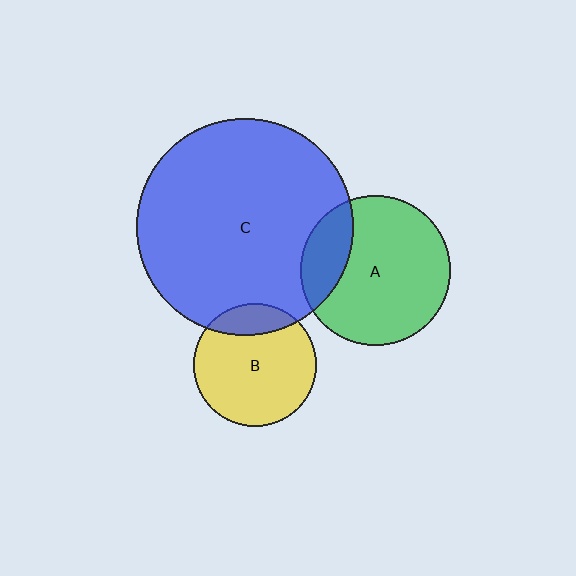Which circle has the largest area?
Circle C (blue).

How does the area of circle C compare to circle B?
Approximately 3.1 times.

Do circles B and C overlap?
Yes.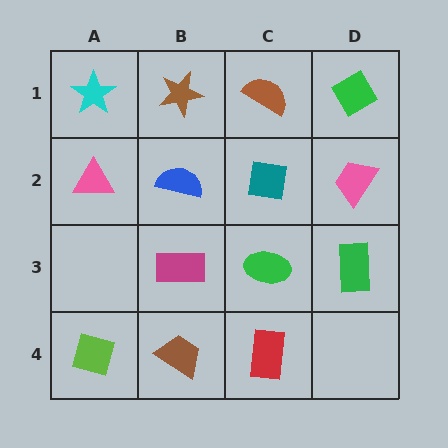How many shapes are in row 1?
4 shapes.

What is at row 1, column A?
A cyan star.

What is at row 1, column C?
A brown semicircle.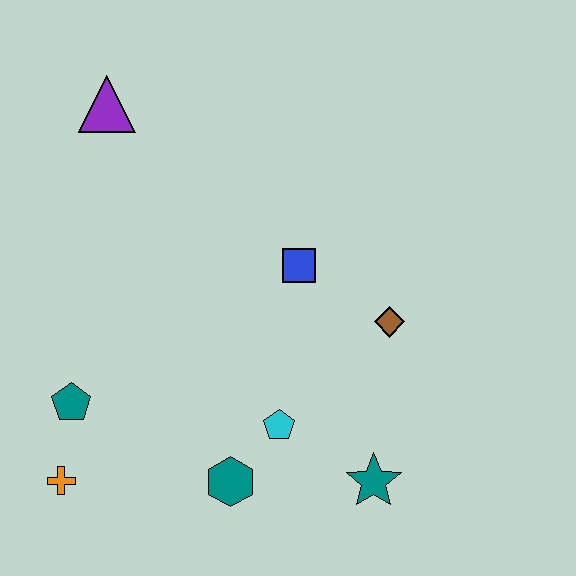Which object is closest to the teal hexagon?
The cyan pentagon is closest to the teal hexagon.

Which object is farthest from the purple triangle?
The teal star is farthest from the purple triangle.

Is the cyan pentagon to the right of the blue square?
No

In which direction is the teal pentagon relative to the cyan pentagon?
The teal pentagon is to the left of the cyan pentagon.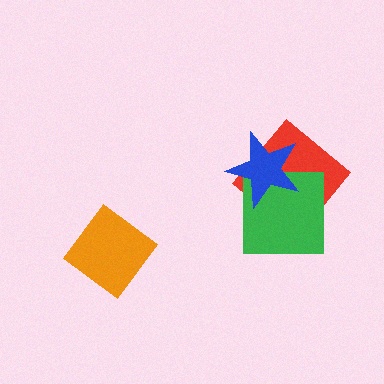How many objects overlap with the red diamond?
2 objects overlap with the red diamond.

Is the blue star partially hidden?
No, no other shape covers it.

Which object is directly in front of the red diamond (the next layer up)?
The green square is directly in front of the red diamond.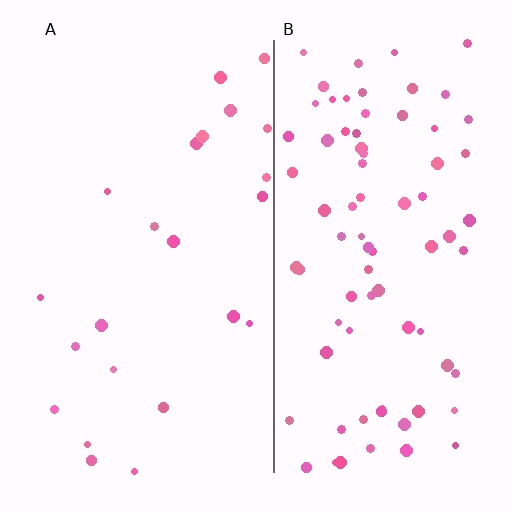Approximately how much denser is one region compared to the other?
Approximately 3.5× — region B over region A.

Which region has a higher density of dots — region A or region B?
B (the right).